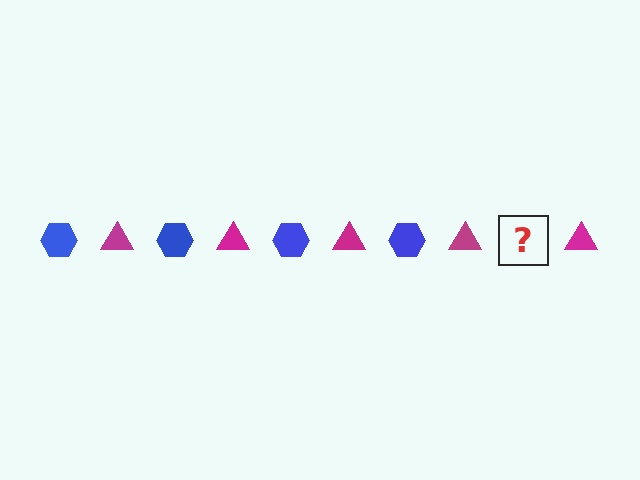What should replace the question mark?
The question mark should be replaced with a blue hexagon.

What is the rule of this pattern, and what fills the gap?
The rule is that the pattern alternates between blue hexagon and magenta triangle. The gap should be filled with a blue hexagon.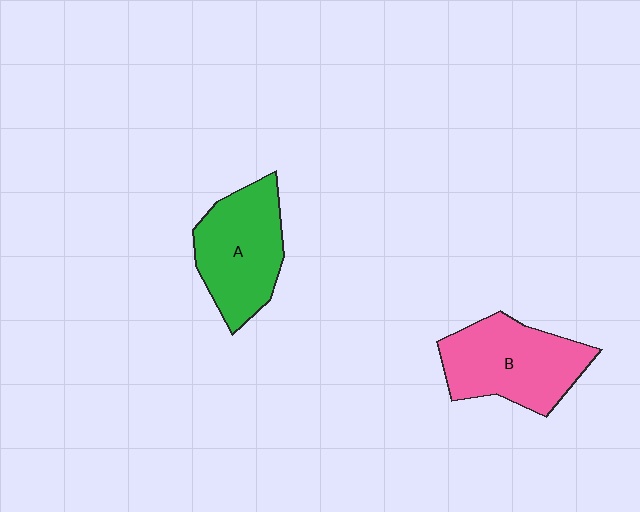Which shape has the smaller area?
Shape A (green).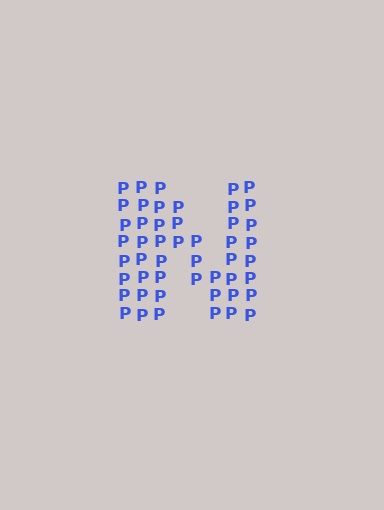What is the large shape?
The large shape is the letter N.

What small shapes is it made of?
It is made of small letter P's.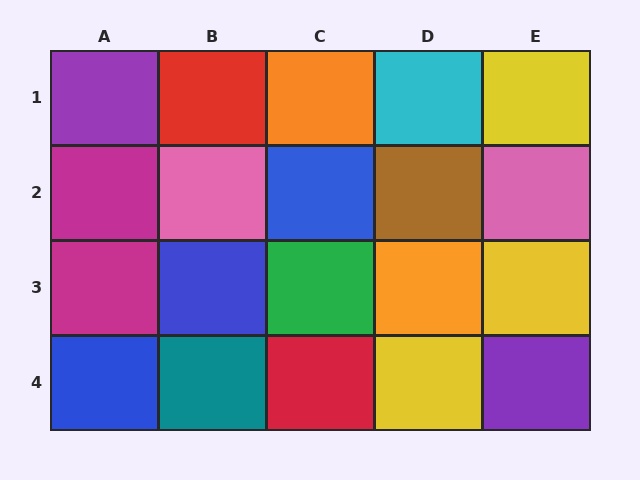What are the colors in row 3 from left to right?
Magenta, blue, green, orange, yellow.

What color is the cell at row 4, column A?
Blue.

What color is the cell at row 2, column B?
Pink.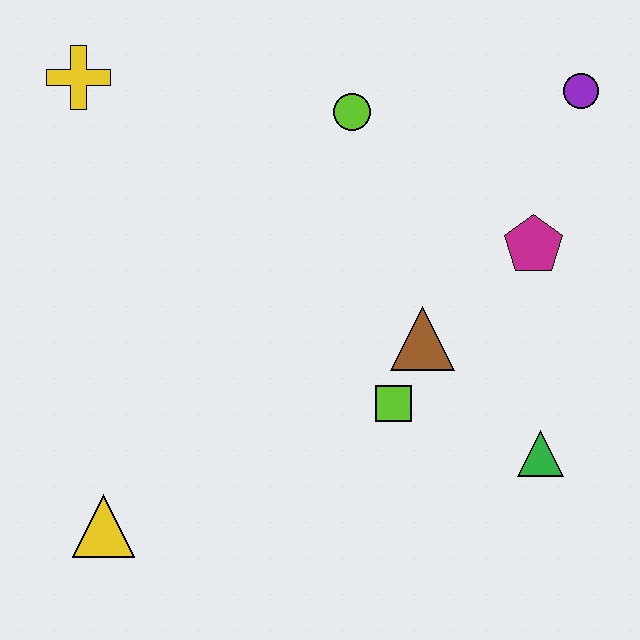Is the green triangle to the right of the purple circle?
No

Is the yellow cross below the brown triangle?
No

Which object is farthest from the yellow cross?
The green triangle is farthest from the yellow cross.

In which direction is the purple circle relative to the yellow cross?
The purple circle is to the right of the yellow cross.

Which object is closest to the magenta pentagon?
The brown triangle is closest to the magenta pentagon.